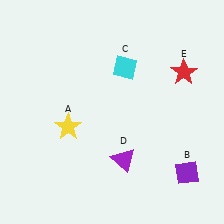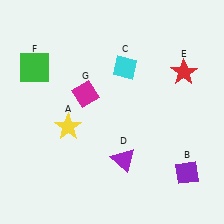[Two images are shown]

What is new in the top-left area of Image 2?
A green square (F) was added in the top-left area of Image 2.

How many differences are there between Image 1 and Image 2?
There are 2 differences between the two images.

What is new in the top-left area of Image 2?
A magenta diamond (G) was added in the top-left area of Image 2.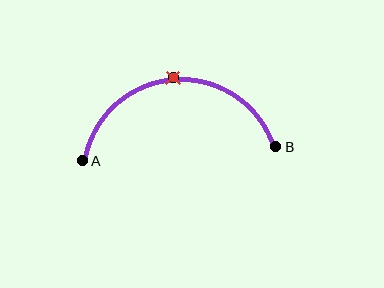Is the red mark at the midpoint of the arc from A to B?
Yes. The red mark lies on the arc at equal arc-length from both A and B — it is the arc midpoint.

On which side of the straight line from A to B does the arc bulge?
The arc bulges above the straight line connecting A and B.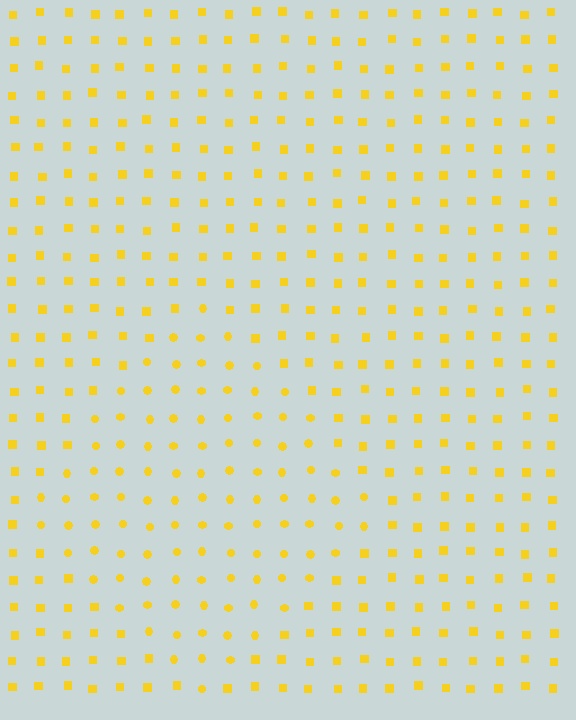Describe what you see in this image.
The image is filled with small yellow elements arranged in a uniform grid. A diamond-shaped region contains circles, while the surrounding area contains squares. The boundary is defined purely by the change in element shape.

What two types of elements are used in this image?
The image uses circles inside the diamond region and squares outside it.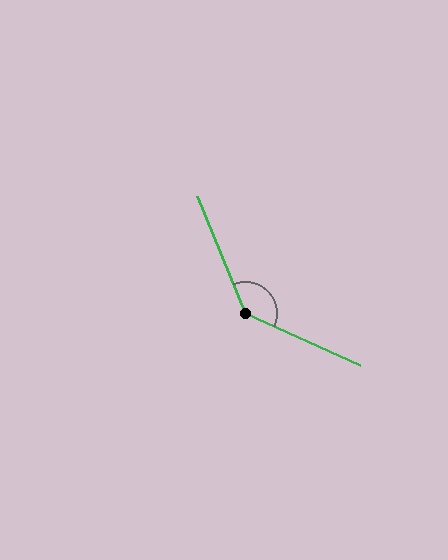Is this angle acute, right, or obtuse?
It is obtuse.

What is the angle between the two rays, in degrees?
Approximately 137 degrees.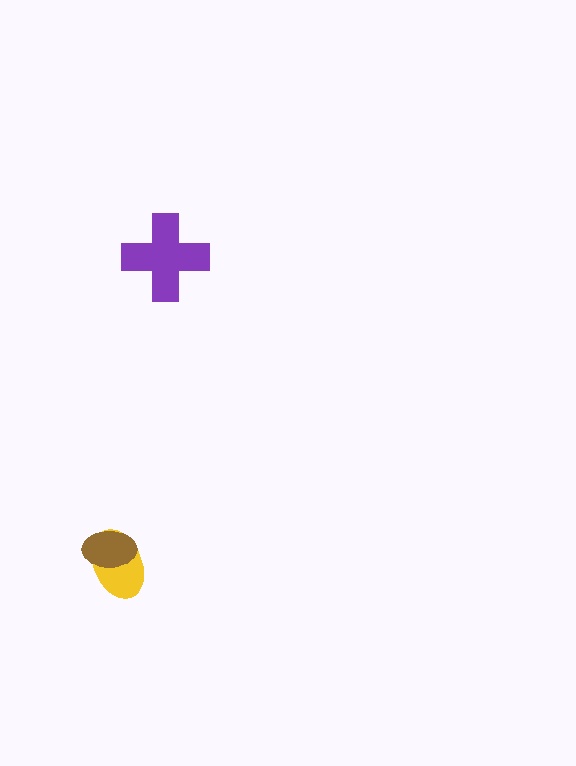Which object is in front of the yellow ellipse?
The brown ellipse is in front of the yellow ellipse.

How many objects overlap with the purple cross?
0 objects overlap with the purple cross.